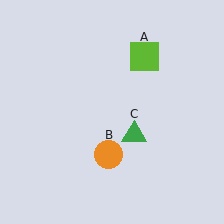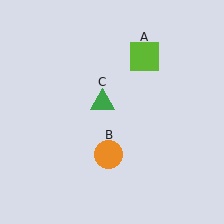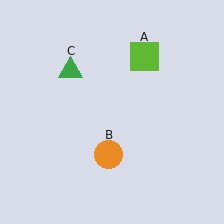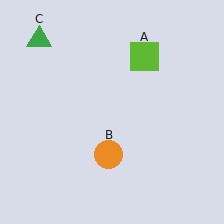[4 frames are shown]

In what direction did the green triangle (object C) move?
The green triangle (object C) moved up and to the left.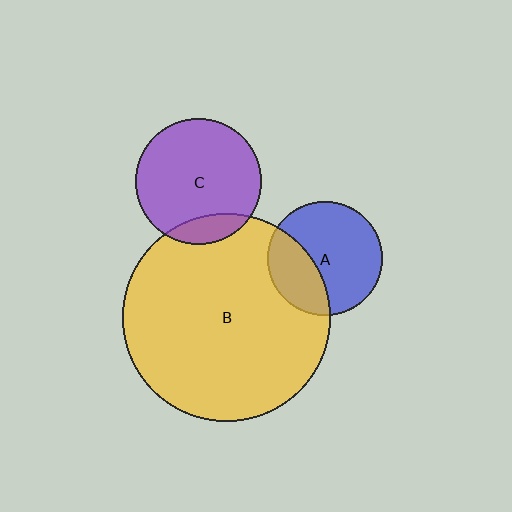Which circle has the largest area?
Circle B (yellow).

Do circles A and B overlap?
Yes.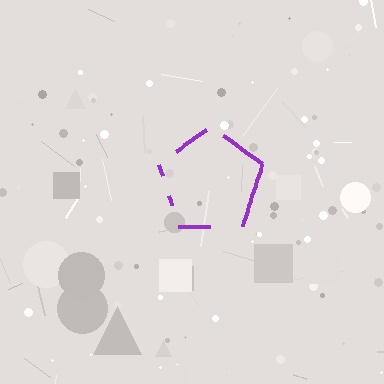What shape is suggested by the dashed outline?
The dashed outline suggests a pentagon.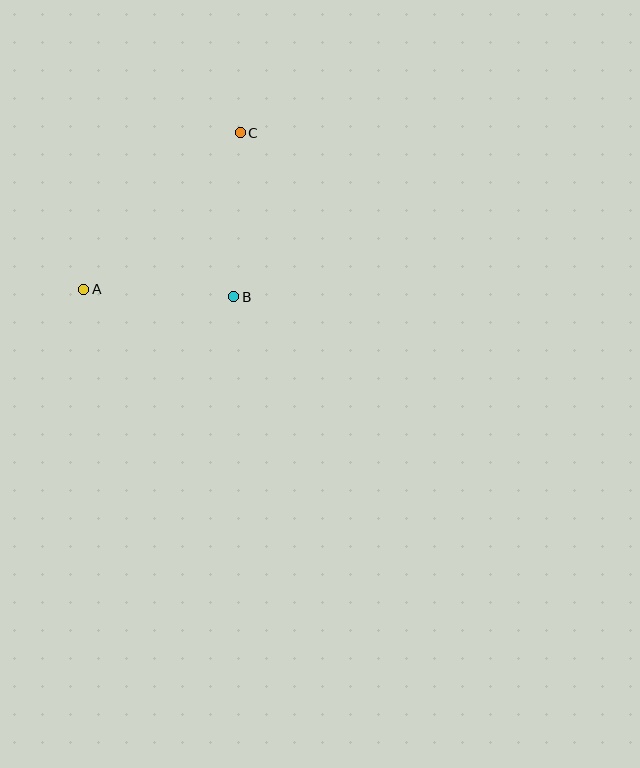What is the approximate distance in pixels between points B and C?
The distance between B and C is approximately 164 pixels.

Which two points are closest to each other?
Points A and B are closest to each other.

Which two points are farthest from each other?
Points A and C are farthest from each other.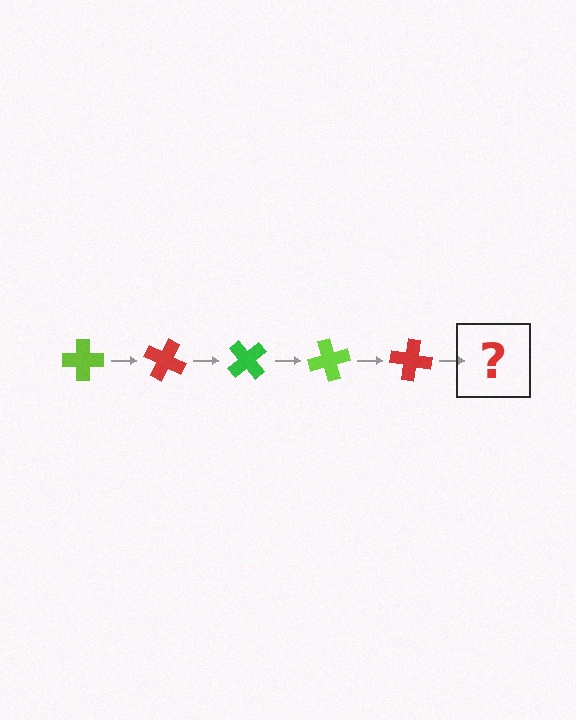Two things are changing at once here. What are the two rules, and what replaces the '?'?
The two rules are that it rotates 25 degrees each step and the color cycles through lime, red, and green. The '?' should be a green cross, rotated 125 degrees from the start.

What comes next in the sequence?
The next element should be a green cross, rotated 125 degrees from the start.